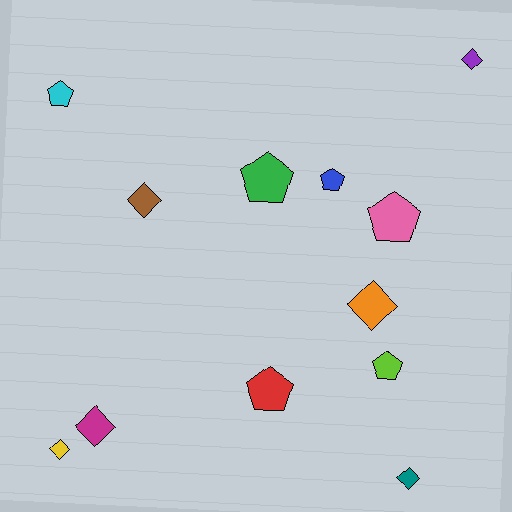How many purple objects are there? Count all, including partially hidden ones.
There is 1 purple object.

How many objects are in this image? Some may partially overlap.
There are 12 objects.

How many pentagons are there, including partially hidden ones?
There are 6 pentagons.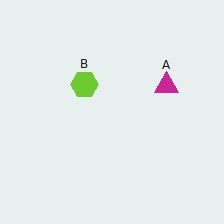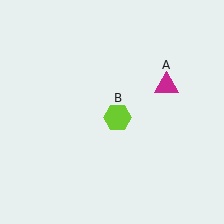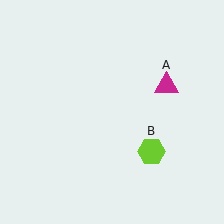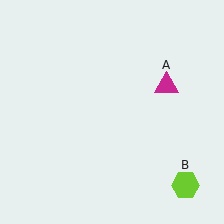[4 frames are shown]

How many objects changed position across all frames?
1 object changed position: lime hexagon (object B).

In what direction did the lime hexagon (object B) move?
The lime hexagon (object B) moved down and to the right.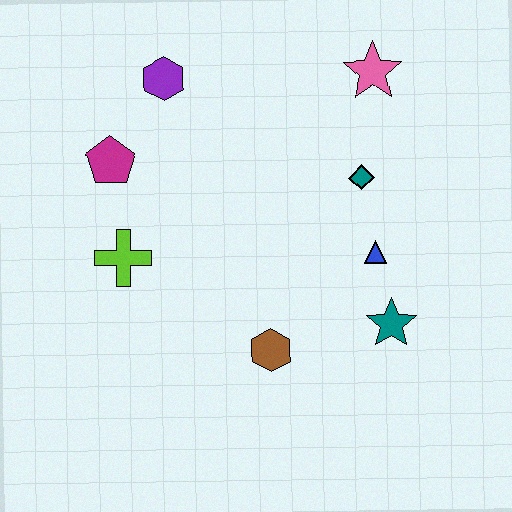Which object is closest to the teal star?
The blue triangle is closest to the teal star.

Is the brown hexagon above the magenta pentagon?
No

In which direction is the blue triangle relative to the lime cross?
The blue triangle is to the right of the lime cross.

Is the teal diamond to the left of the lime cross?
No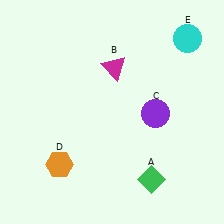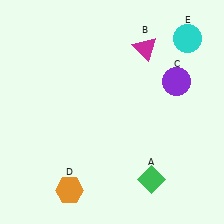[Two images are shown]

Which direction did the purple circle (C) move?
The purple circle (C) moved up.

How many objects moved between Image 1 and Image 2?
3 objects moved between the two images.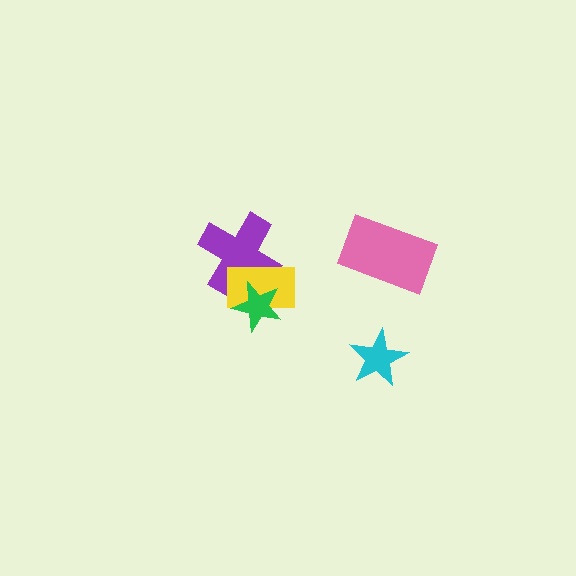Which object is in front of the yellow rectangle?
The green star is in front of the yellow rectangle.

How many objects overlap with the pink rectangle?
0 objects overlap with the pink rectangle.